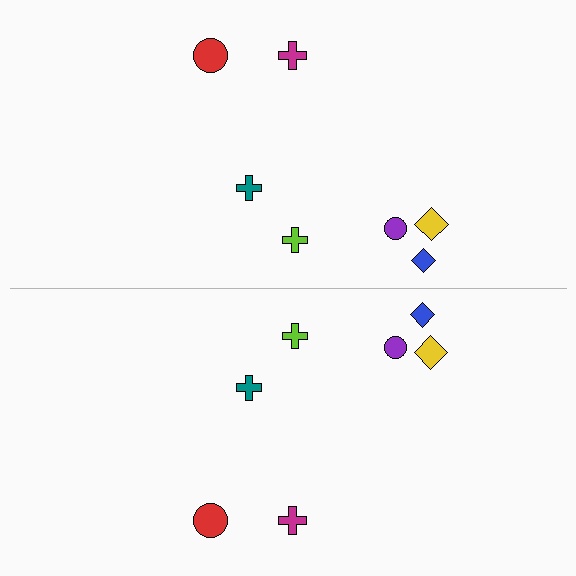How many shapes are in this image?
There are 14 shapes in this image.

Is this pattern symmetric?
Yes, this pattern has bilateral (reflection) symmetry.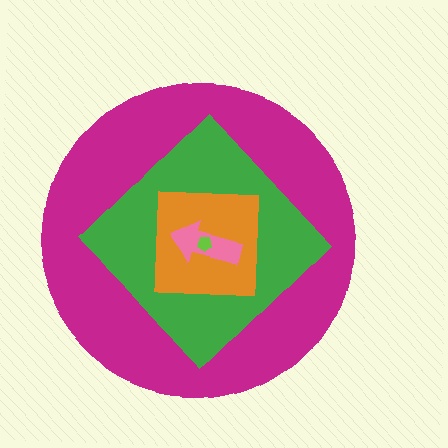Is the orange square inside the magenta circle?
Yes.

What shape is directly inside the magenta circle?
The green diamond.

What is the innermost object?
The lime pentagon.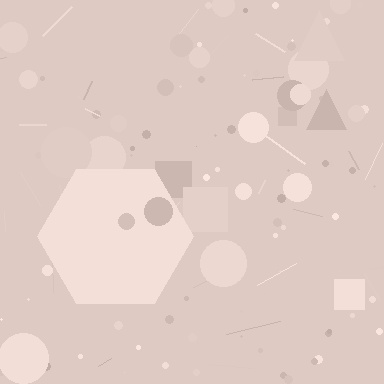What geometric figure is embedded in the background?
A hexagon is embedded in the background.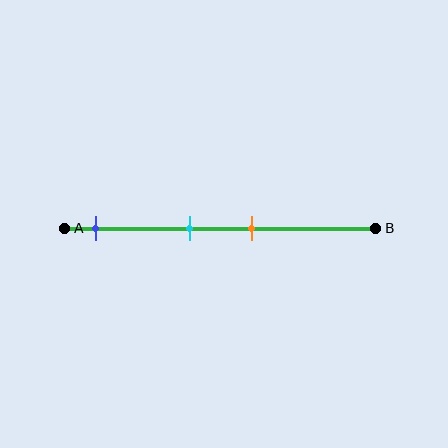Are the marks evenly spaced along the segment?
No, the marks are not evenly spaced.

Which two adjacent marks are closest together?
The cyan and orange marks are the closest adjacent pair.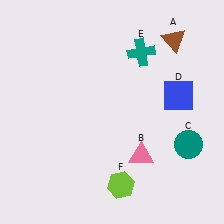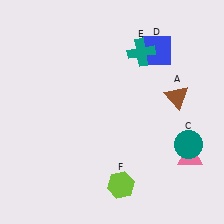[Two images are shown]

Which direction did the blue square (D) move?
The blue square (D) moved up.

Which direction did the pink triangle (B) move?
The pink triangle (B) moved right.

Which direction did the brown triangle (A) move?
The brown triangle (A) moved down.